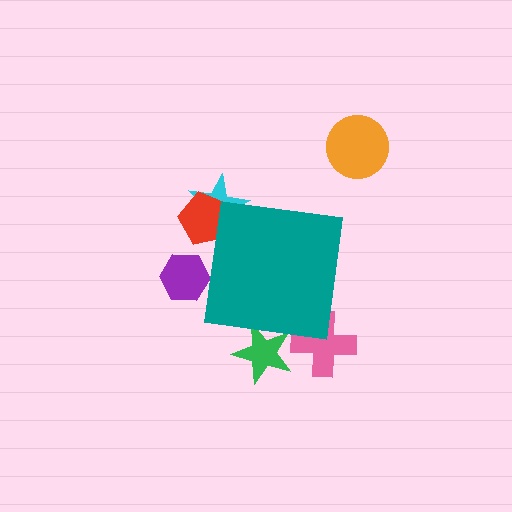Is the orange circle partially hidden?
No, the orange circle is fully visible.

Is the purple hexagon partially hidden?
Yes, the purple hexagon is partially hidden behind the teal square.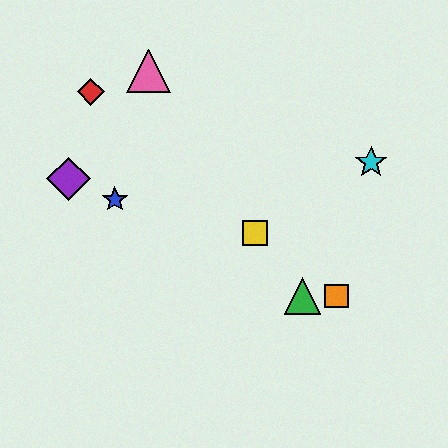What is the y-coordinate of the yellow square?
The yellow square is at y≈233.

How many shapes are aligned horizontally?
2 shapes (the green triangle, the orange square) are aligned horizontally.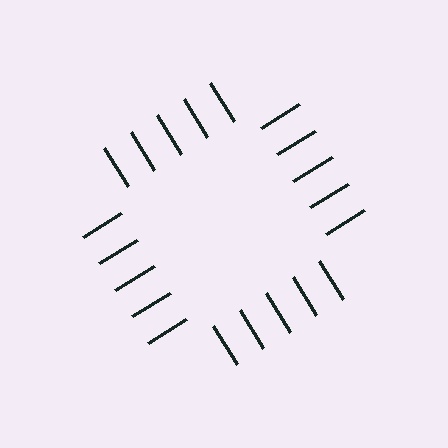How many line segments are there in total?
20 — 5 along each of the 4 edges.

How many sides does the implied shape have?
4 sides — the line-ends trace a square.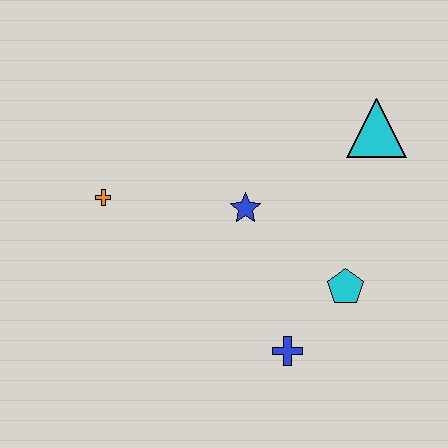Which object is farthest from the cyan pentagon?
The orange cross is farthest from the cyan pentagon.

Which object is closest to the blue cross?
The cyan pentagon is closest to the blue cross.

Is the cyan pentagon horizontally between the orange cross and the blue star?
No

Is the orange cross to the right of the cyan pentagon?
No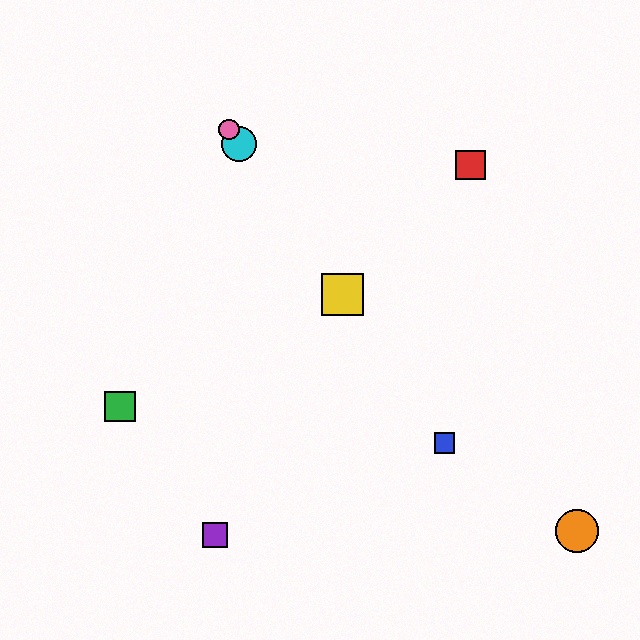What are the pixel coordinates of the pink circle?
The pink circle is at (229, 130).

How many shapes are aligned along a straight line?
4 shapes (the blue square, the yellow square, the cyan circle, the pink circle) are aligned along a straight line.